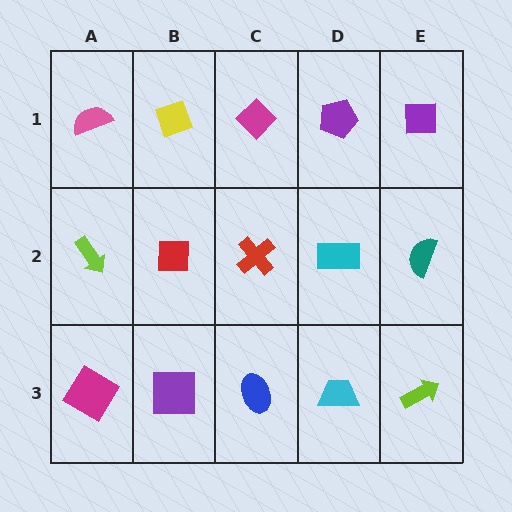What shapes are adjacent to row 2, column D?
A purple pentagon (row 1, column D), a cyan trapezoid (row 3, column D), a red cross (row 2, column C), a teal semicircle (row 2, column E).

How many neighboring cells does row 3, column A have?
2.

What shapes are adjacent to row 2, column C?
A magenta diamond (row 1, column C), a blue ellipse (row 3, column C), a red square (row 2, column B), a cyan rectangle (row 2, column D).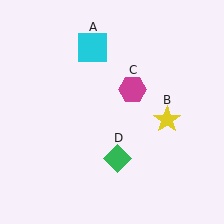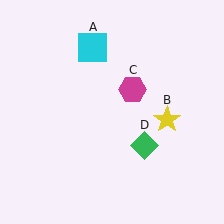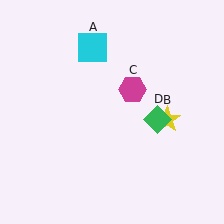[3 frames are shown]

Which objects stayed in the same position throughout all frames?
Cyan square (object A) and yellow star (object B) and magenta hexagon (object C) remained stationary.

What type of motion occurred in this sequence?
The green diamond (object D) rotated counterclockwise around the center of the scene.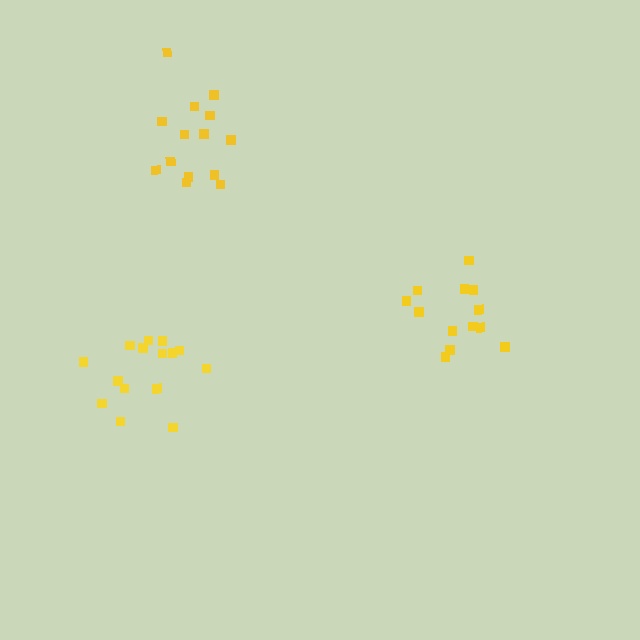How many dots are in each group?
Group 1: 15 dots, Group 2: 13 dots, Group 3: 15 dots (43 total).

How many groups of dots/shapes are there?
There are 3 groups.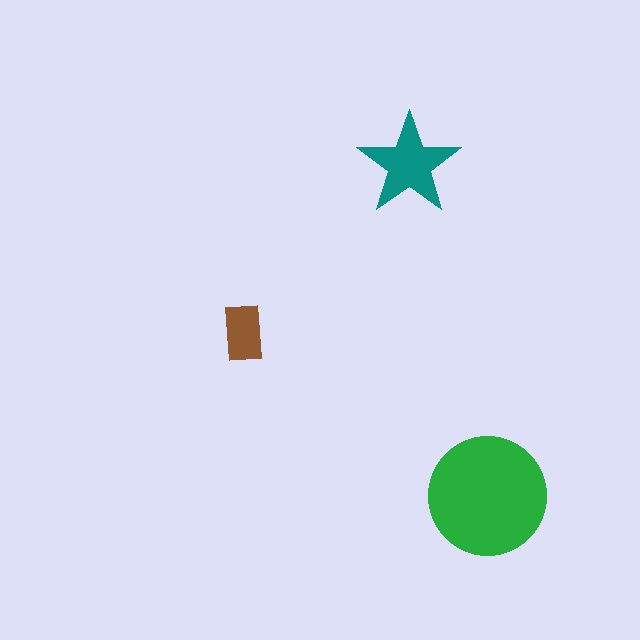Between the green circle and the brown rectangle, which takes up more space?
The green circle.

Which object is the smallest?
The brown rectangle.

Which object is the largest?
The green circle.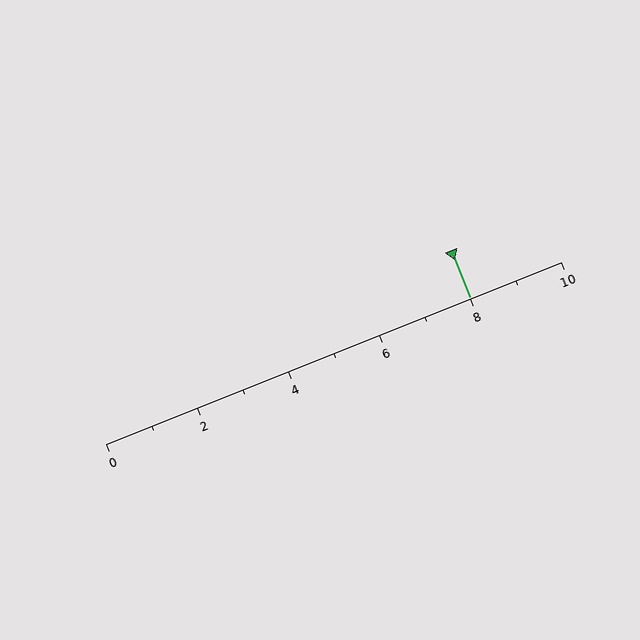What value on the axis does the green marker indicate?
The marker indicates approximately 8.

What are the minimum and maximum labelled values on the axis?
The axis runs from 0 to 10.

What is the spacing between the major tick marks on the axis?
The major ticks are spaced 2 apart.